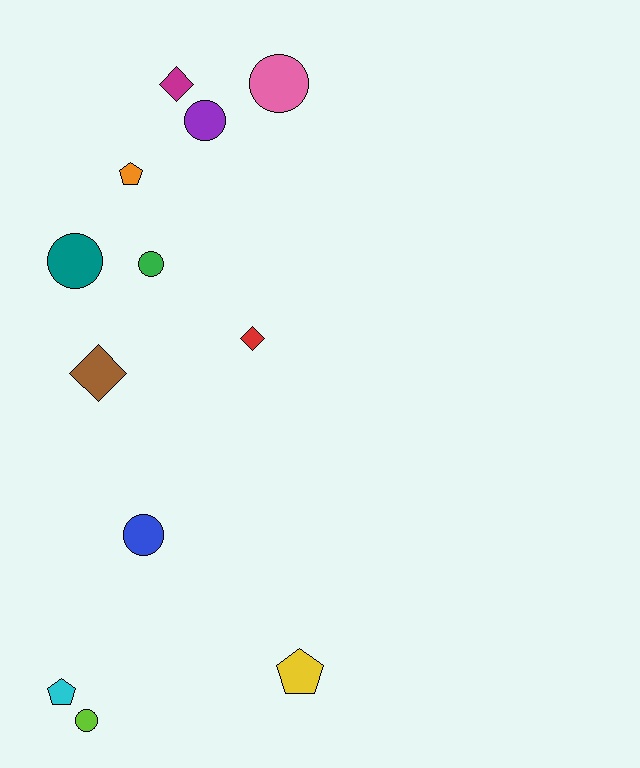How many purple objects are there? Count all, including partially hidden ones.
There is 1 purple object.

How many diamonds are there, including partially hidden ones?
There are 3 diamonds.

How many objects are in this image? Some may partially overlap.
There are 12 objects.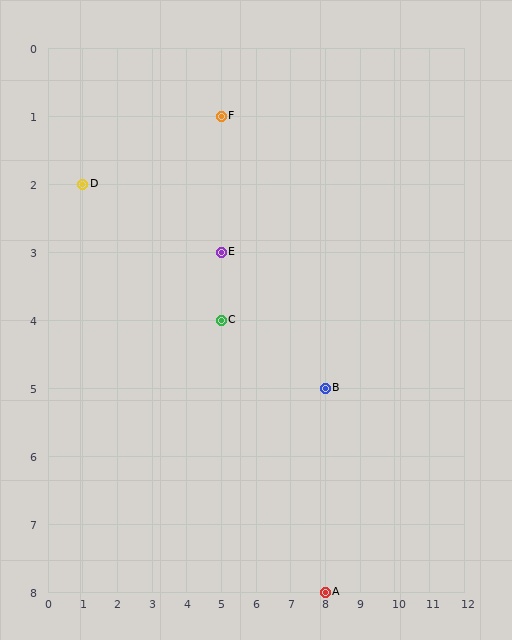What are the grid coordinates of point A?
Point A is at grid coordinates (8, 8).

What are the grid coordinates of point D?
Point D is at grid coordinates (1, 2).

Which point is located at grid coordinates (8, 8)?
Point A is at (8, 8).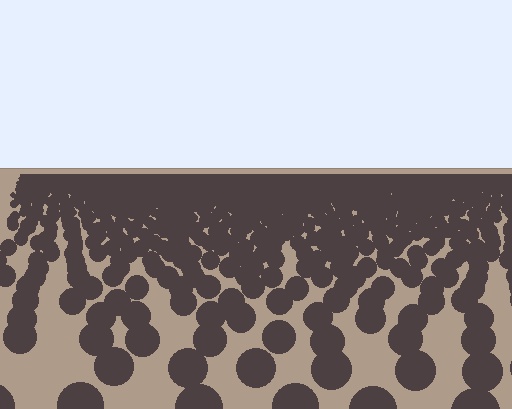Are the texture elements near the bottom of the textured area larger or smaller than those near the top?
Larger. Near the bottom, elements are closer to the viewer and appear at a bigger on-screen size.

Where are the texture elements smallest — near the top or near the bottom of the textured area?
Near the top.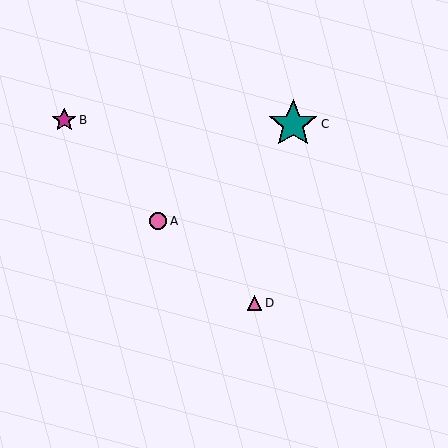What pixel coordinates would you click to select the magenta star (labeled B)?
Click at (64, 120) to select the magenta star B.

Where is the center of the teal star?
The center of the teal star is at (293, 124).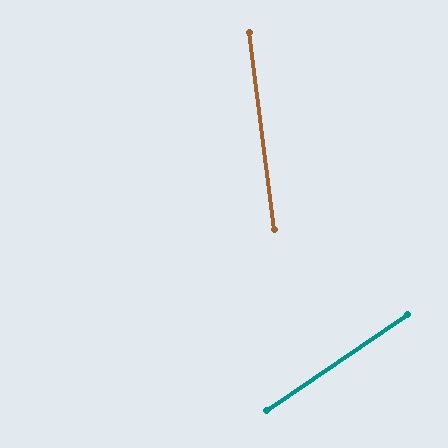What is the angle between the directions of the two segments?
Approximately 63 degrees.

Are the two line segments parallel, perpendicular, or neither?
Neither parallel nor perpendicular — they differ by about 63°.